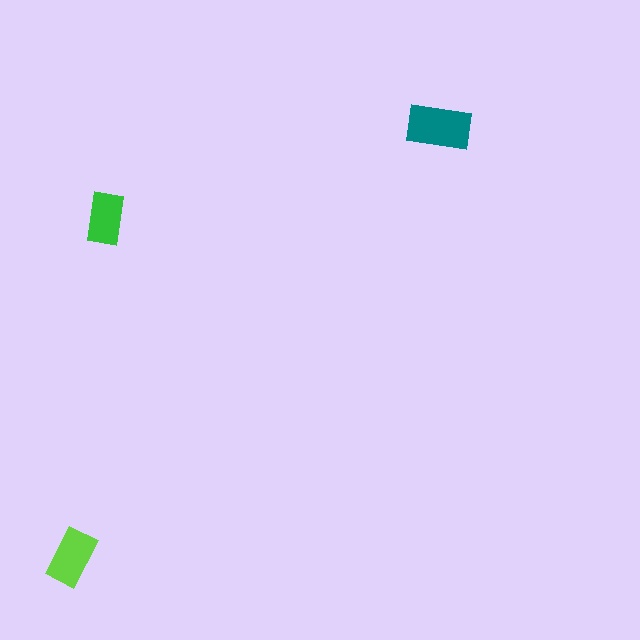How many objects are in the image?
There are 3 objects in the image.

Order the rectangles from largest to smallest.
the teal one, the lime one, the green one.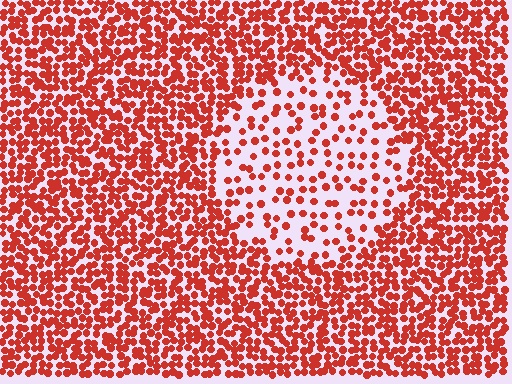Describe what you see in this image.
The image contains small red elements arranged at two different densities. A circle-shaped region is visible where the elements are less densely packed than the surrounding area.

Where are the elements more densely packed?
The elements are more densely packed outside the circle boundary.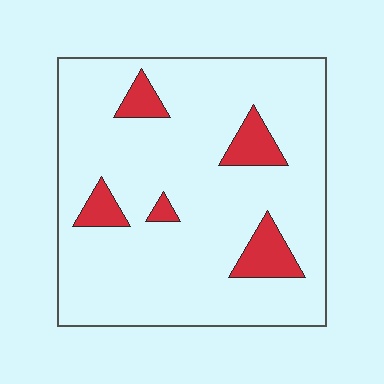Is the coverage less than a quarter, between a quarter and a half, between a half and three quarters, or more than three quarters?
Less than a quarter.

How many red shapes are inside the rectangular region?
5.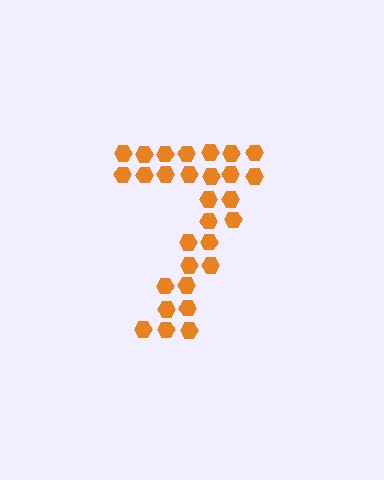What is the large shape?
The large shape is the digit 7.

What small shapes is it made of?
It is made of small hexagons.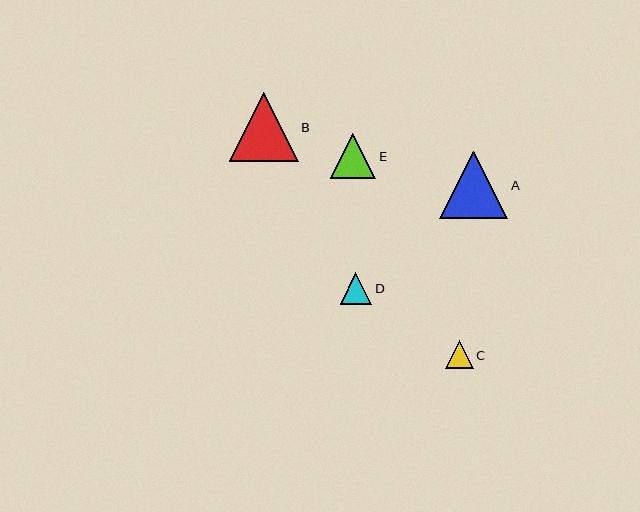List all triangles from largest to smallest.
From largest to smallest: B, A, E, D, C.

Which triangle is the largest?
Triangle B is the largest with a size of approximately 69 pixels.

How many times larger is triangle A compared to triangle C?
Triangle A is approximately 2.5 times the size of triangle C.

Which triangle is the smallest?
Triangle C is the smallest with a size of approximately 27 pixels.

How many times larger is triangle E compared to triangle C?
Triangle E is approximately 1.7 times the size of triangle C.